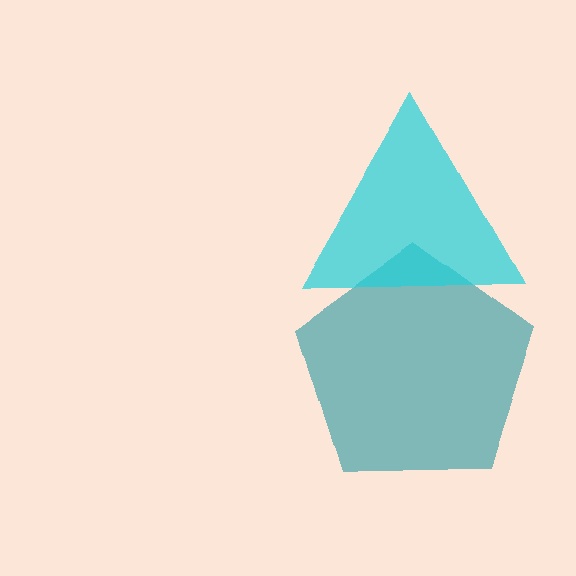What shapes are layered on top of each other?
The layered shapes are: a teal pentagon, a cyan triangle.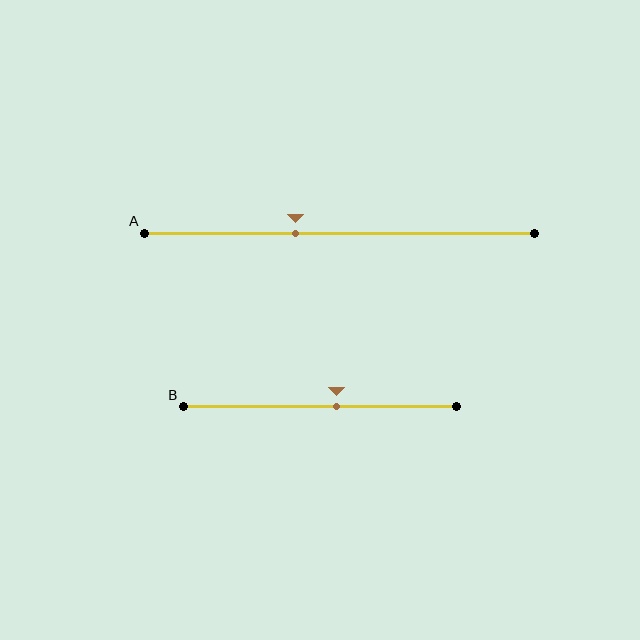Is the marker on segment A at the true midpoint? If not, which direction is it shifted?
No, the marker on segment A is shifted to the left by about 11% of the segment length.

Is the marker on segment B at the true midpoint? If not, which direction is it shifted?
No, the marker on segment B is shifted to the right by about 6% of the segment length.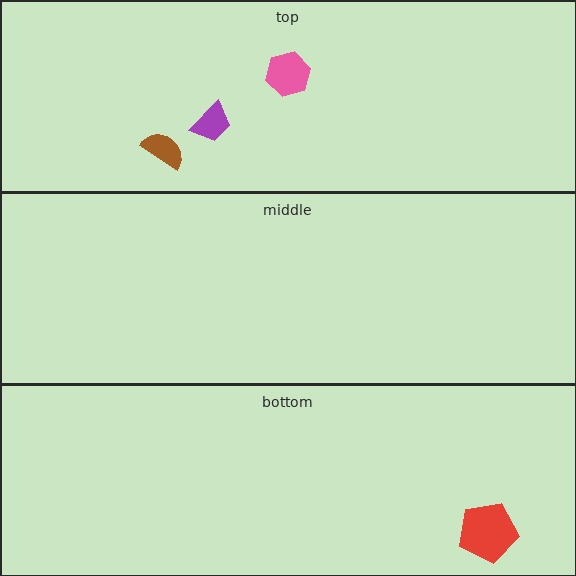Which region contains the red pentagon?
The bottom region.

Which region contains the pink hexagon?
The top region.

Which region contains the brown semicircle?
The top region.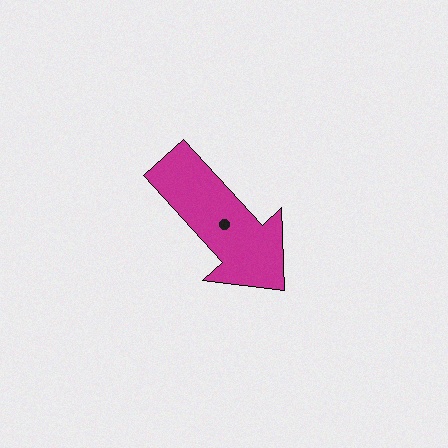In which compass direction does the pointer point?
Southeast.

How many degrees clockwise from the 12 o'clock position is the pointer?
Approximately 138 degrees.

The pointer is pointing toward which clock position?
Roughly 5 o'clock.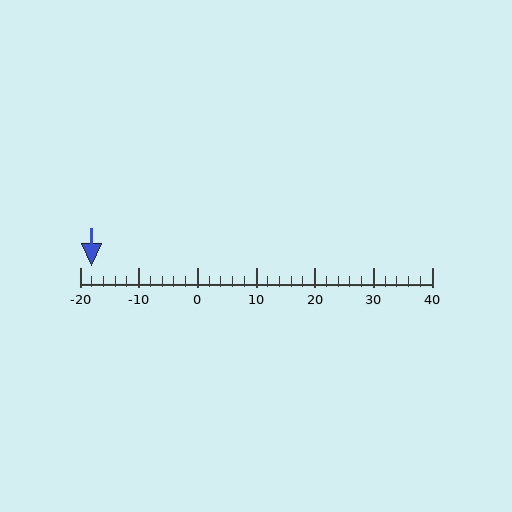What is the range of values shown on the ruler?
The ruler shows values from -20 to 40.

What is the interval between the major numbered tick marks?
The major tick marks are spaced 10 units apart.